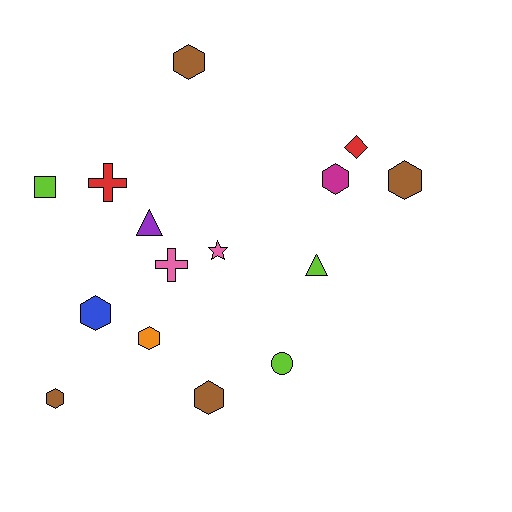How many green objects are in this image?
There are no green objects.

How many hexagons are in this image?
There are 7 hexagons.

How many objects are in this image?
There are 15 objects.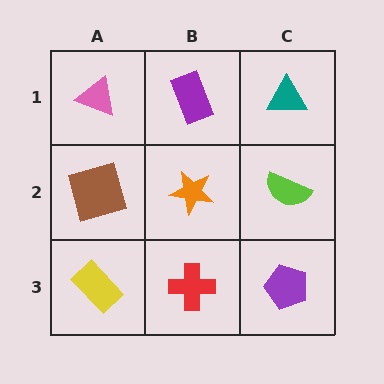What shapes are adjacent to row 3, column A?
A brown square (row 2, column A), a red cross (row 3, column B).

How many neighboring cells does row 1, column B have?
3.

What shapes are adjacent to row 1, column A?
A brown square (row 2, column A), a purple rectangle (row 1, column B).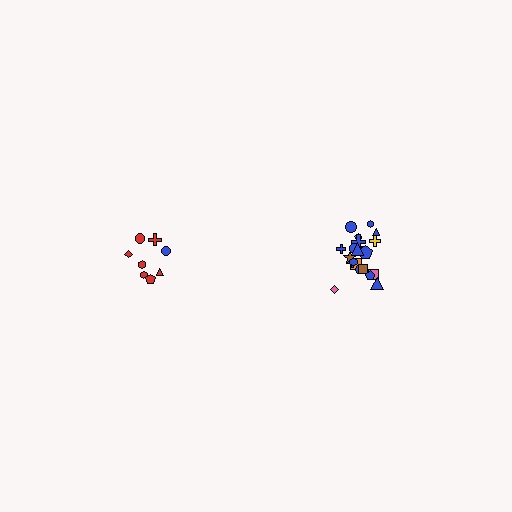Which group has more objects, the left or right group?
The right group.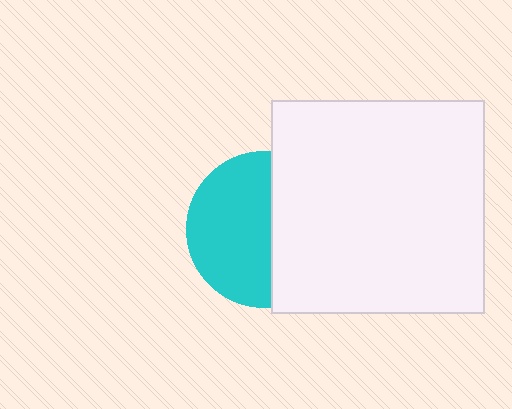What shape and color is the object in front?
The object in front is a white square.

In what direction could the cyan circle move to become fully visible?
The cyan circle could move left. That would shift it out from behind the white square entirely.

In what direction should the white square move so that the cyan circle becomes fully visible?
The white square should move right. That is the shortest direction to clear the overlap and leave the cyan circle fully visible.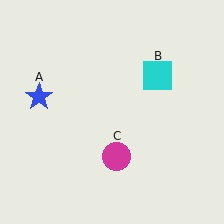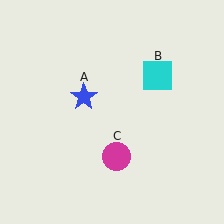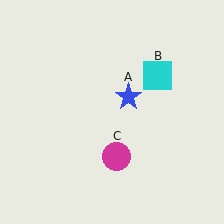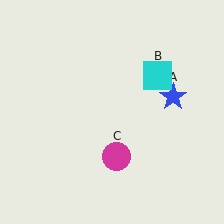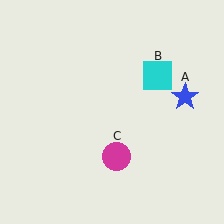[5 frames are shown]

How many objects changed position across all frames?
1 object changed position: blue star (object A).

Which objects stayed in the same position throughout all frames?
Cyan square (object B) and magenta circle (object C) remained stationary.